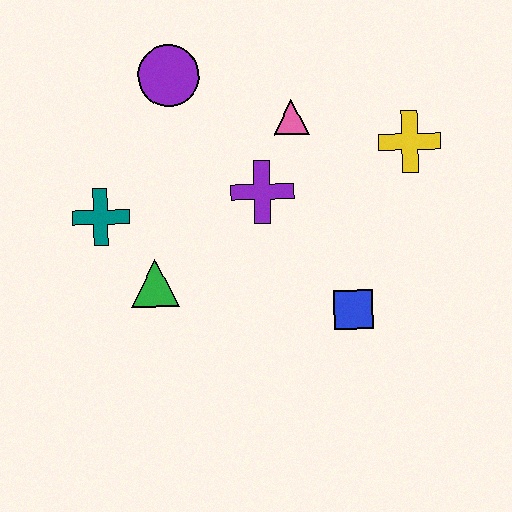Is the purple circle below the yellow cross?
No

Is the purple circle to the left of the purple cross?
Yes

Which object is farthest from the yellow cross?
The teal cross is farthest from the yellow cross.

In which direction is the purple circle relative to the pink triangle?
The purple circle is to the left of the pink triangle.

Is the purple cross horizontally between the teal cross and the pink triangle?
Yes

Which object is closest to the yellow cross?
The pink triangle is closest to the yellow cross.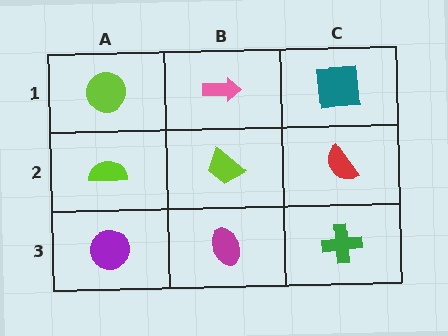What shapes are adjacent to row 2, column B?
A pink arrow (row 1, column B), a magenta ellipse (row 3, column B), a lime semicircle (row 2, column A), a red semicircle (row 2, column C).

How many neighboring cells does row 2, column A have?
3.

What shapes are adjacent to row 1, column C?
A red semicircle (row 2, column C), a pink arrow (row 1, column B).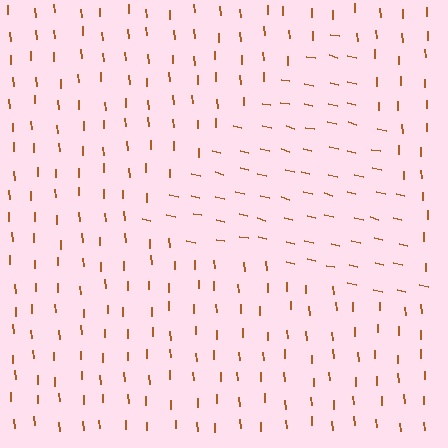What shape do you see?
I see a triangle.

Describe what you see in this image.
The image is filled with small brown line segments. A triangle region in the image has lines oriented differently from the surrounding lines, creating a visible texture boundary.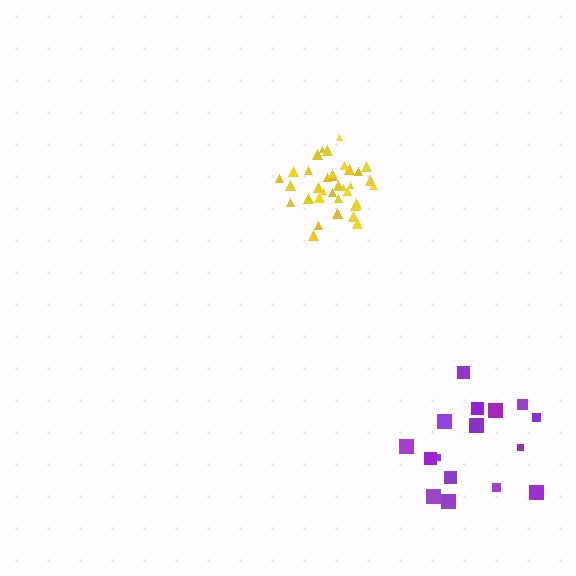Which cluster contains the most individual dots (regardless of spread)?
Yellow (35).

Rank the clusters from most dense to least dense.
yellow, purple.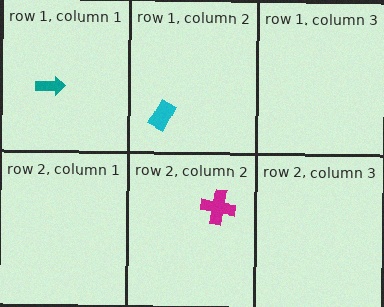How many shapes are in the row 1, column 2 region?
1.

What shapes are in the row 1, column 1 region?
The teal arrow.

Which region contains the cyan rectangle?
The row 1, column 2 region.